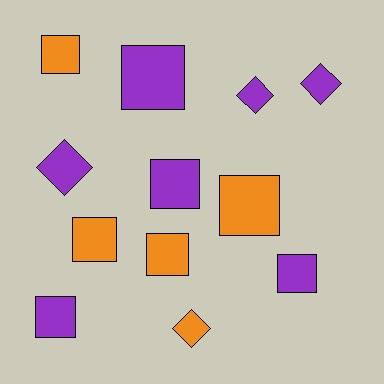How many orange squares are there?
There are 4 orange squares.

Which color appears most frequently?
Purple, with 7 objects.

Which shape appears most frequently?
Square, with 8 objects.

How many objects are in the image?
There are 12 objects.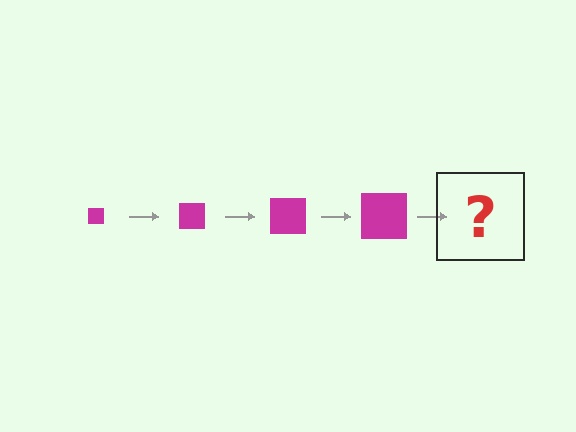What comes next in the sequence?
The next element should be a magenta square, larger than the previous one.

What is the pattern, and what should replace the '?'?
The pattern is that the square gets progressively larger each step. The '?' should be a magenta square, larger than the previous one.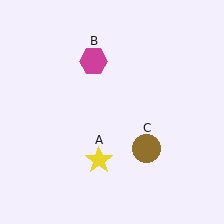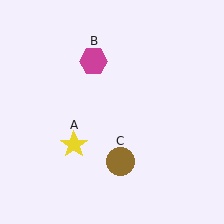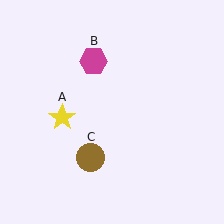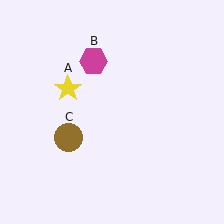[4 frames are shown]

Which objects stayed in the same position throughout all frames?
Magenta hexagon (object B) remained stationary.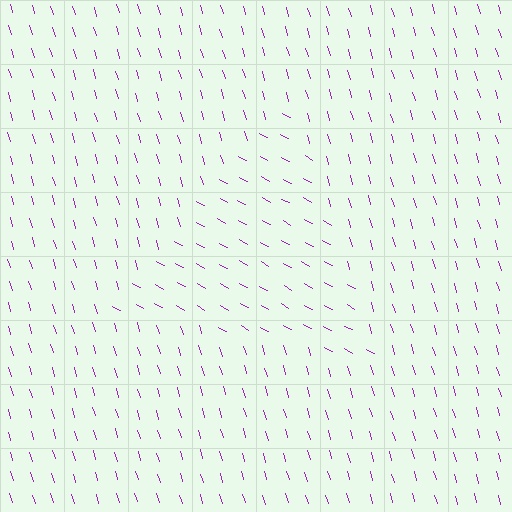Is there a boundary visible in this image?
Yes, there is a texture boundary formed by a change in line orientation.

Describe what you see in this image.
The image is filled with small purple line segments. A triangle region in the image has lines oriented differently from the surrounding lines, creating a visible texture boundary.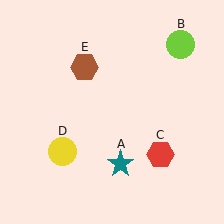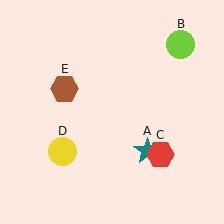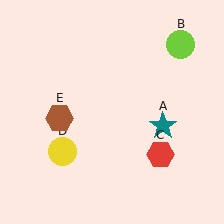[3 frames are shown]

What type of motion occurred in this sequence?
The teal star (object A), brown hexagon (object E) rotated counterclockwise around the center of the scene.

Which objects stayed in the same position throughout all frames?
Lime circle (object B) and red hexagon (object C) and yellow circle (object D) remained stationary.